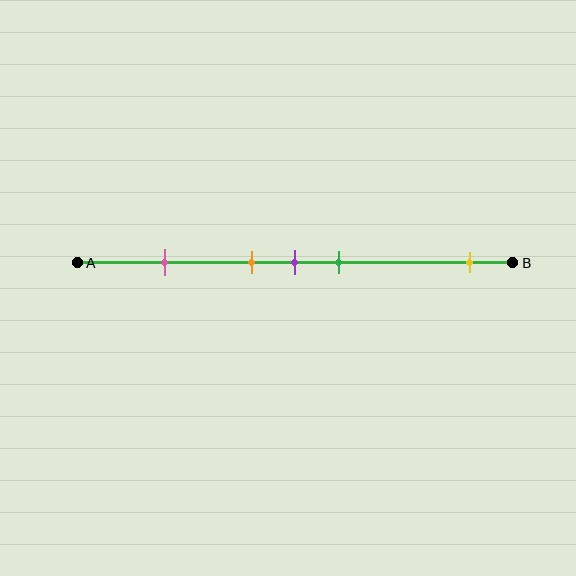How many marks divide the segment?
There are 5 marks dividing the segment.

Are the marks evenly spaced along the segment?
No, the marks are not evenly spaced.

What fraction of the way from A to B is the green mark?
The green mark is approximately 60% (0.6) of the way from A to B.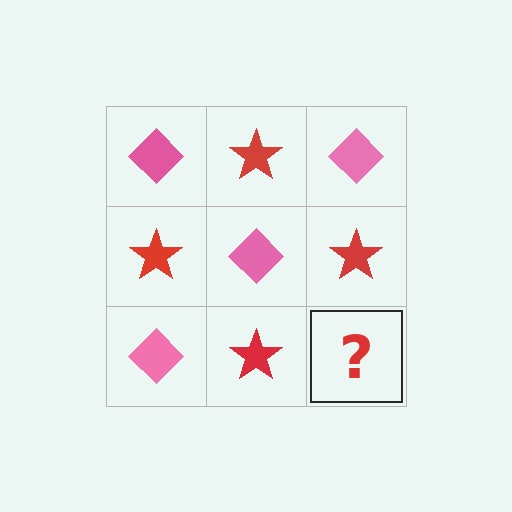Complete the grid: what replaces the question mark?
The question mark should be replaced with a pink diamond.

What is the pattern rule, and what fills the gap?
The rule is that it alternates pink diamond and red star in a checkerboard pattern. The gap should be filled with a pink diamond.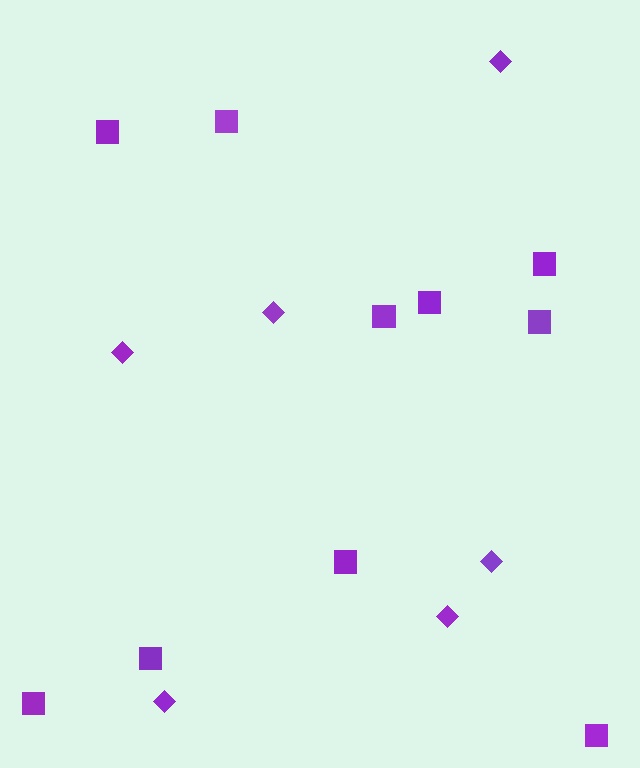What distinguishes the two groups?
There are 2 groups: one group of diamonds (6) and one group of squares (10).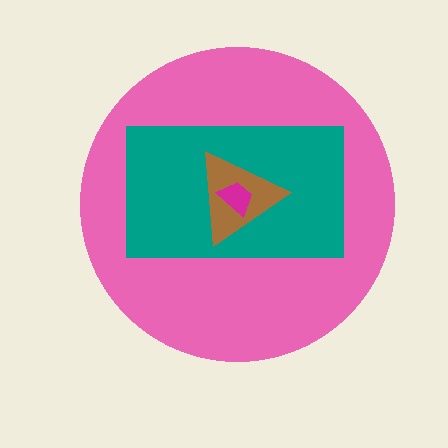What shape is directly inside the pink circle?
The teal rectangle.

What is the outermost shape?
The pink circle.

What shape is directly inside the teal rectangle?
The brown triangle.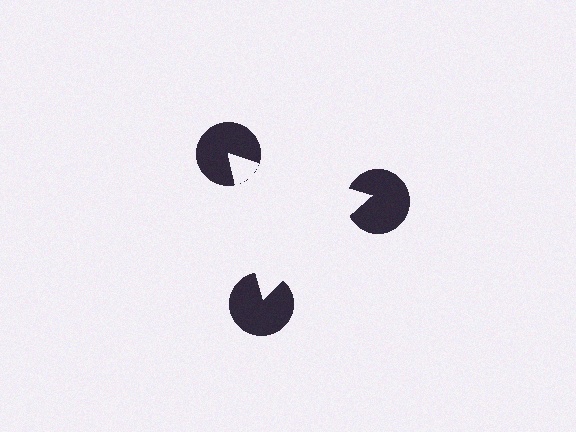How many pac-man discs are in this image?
There are 3 — one at each vertex of the illusory triangle.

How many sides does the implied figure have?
3 sides.